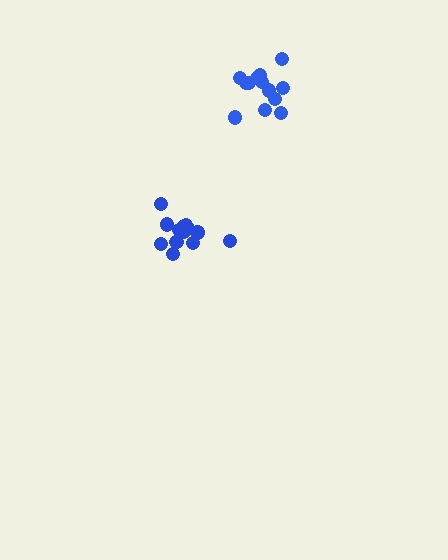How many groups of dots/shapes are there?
There are 2 groups.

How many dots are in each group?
Group 1: 13 dots, Group 2: 13 dots (26 total).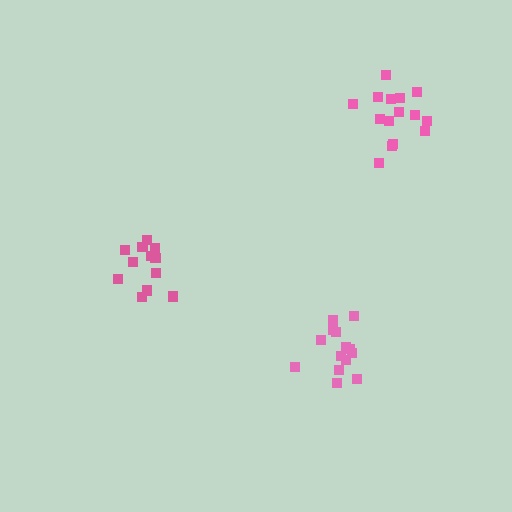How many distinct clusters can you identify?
There are 3 distinct clusters.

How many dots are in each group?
Group 1: 12 dots, Group 2: 14 dots, Group 3: 15 dots (41 total).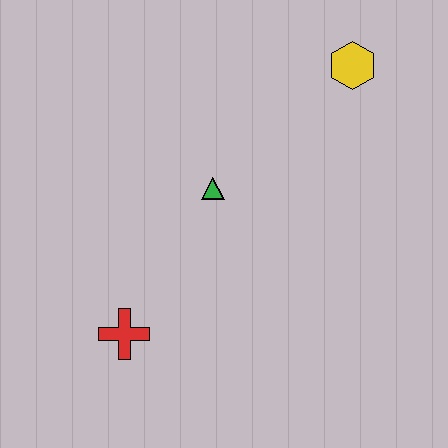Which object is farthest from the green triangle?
The yellow hexagon is farthest from the green triangle.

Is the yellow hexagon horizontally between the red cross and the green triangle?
No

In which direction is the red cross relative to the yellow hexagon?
The red cross is below the yellow hexagon.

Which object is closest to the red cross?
The green triangle is closest to the red cross.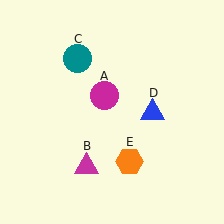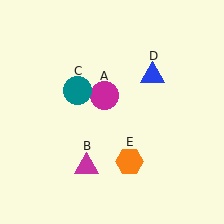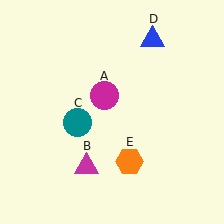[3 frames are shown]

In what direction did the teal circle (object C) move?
The teal circle (object C) moved down.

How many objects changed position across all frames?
2 objects changed position: teal circle (object C), blue triangle (object D).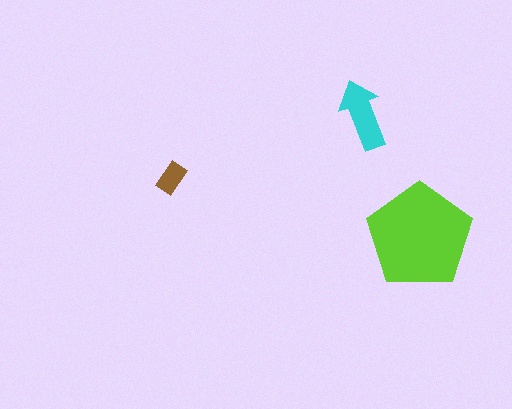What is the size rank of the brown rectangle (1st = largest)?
3rd.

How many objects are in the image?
There are 3 objects in the image.